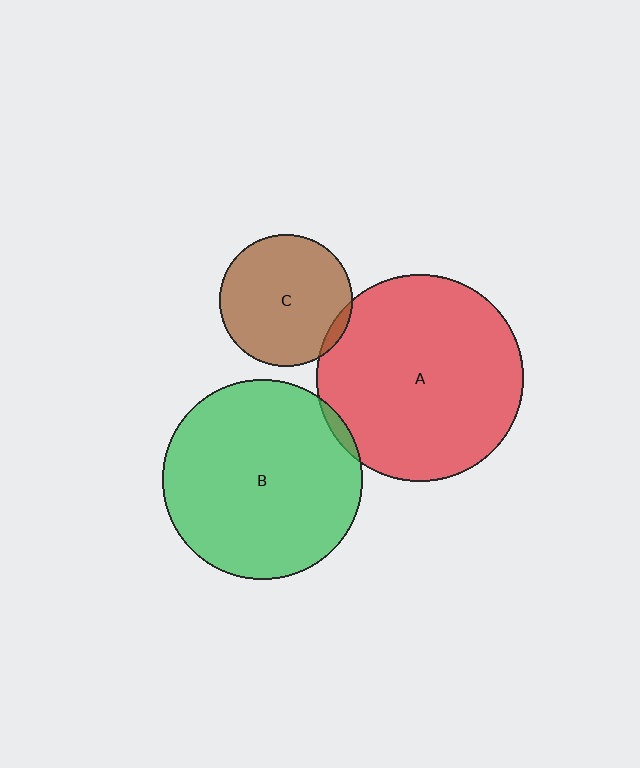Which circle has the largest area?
Circle A (red).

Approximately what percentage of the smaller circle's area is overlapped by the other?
Approximately 5%.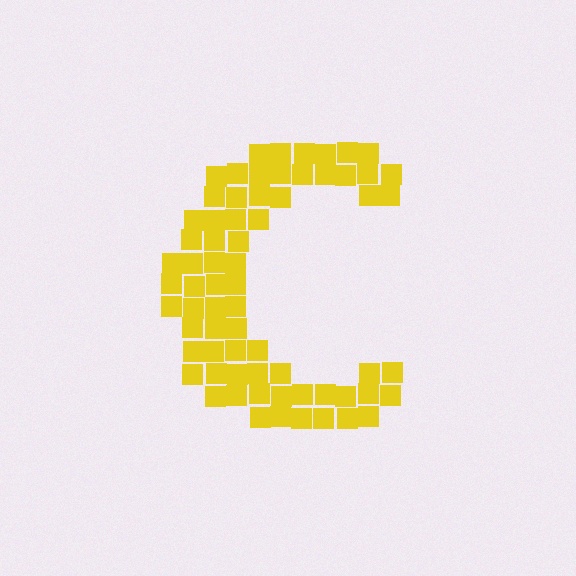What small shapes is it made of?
It is made of small squares.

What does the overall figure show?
The overall figure shows the letter C.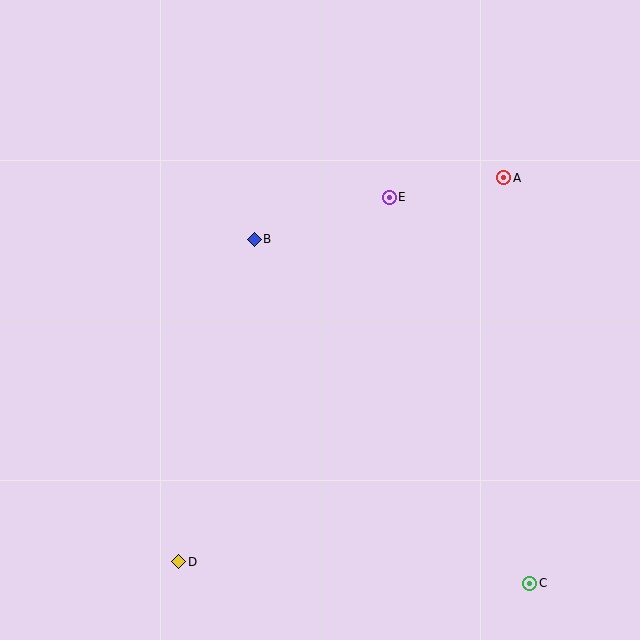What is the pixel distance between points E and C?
The distance between E and C is 411 pixels.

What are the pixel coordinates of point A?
Point A is at (504, 178).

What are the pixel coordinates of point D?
Point D is at (179, 562).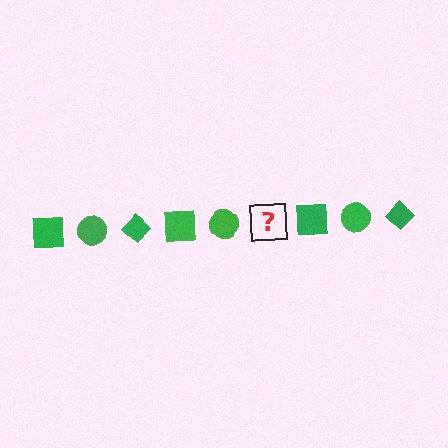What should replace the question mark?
The question mark should be replaced with a green diamond.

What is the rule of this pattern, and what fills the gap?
The rule is that the pattern cycles through square, circle, diamond shapes in green. The gap should be filled with a green diamond.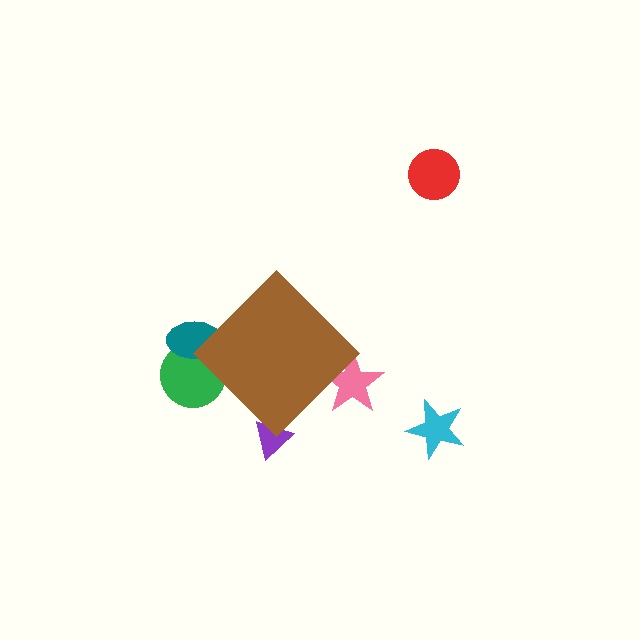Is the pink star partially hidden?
Yes, the pink star is partially hidden behind the brown diamond.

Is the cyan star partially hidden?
No, the cyan star is fully visible.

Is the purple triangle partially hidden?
Yes, the purple triangle is partially hidden behind the brown diamond.